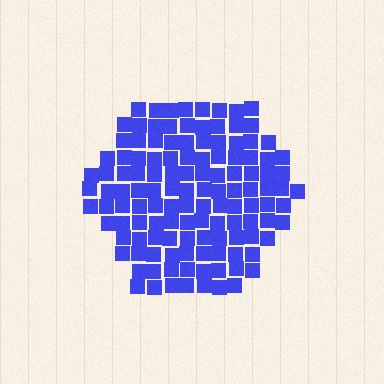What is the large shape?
The large shape is a hexagon.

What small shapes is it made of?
It is made of small squares.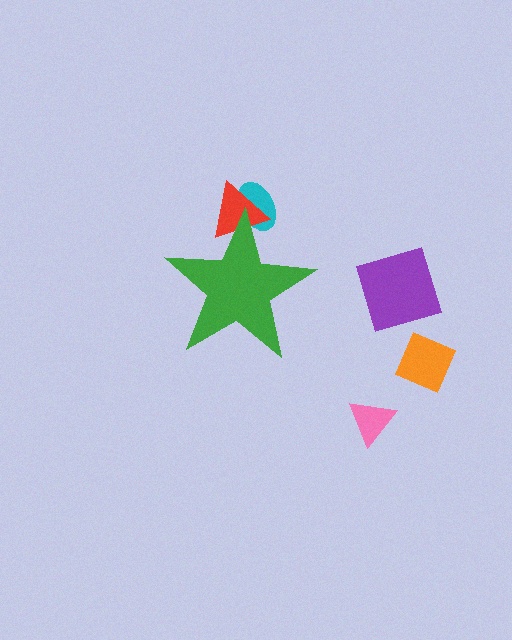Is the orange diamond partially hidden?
No, the orange diamond is fully visible.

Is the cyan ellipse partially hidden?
Yes, the cyan ellipse is partially hidden behind the green star.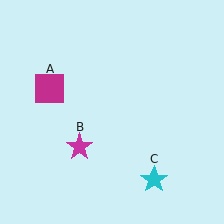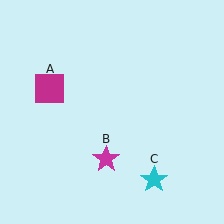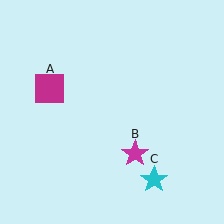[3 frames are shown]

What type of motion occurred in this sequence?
The magenta star (object B) rotated counterclockwise around the center of the scene.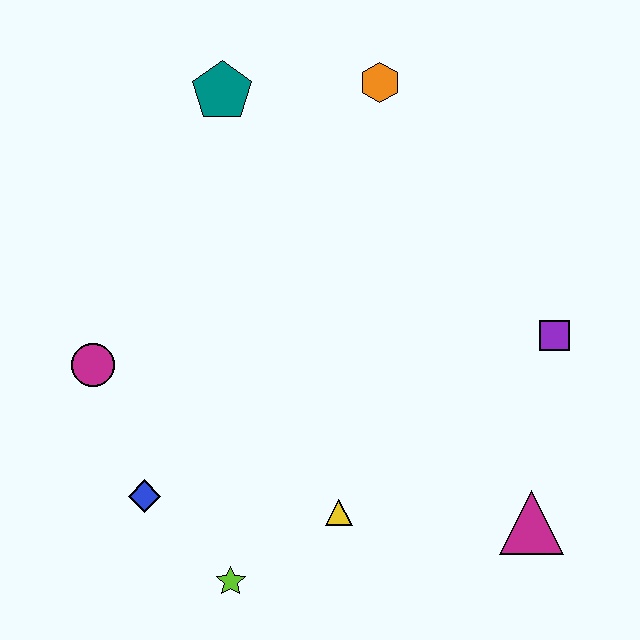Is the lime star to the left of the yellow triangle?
Yes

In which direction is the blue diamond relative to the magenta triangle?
The blue diamond is to the left of the magenta triangle.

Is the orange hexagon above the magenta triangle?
Yes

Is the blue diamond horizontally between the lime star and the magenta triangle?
No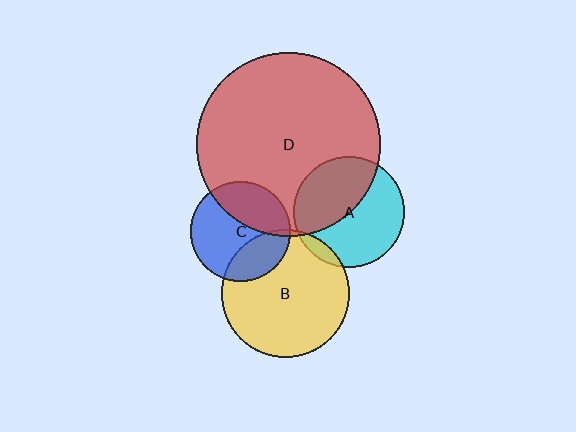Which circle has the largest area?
Circle D (red).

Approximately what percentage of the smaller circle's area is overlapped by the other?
Approximately 45%.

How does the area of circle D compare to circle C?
Approximately 3.3 times.